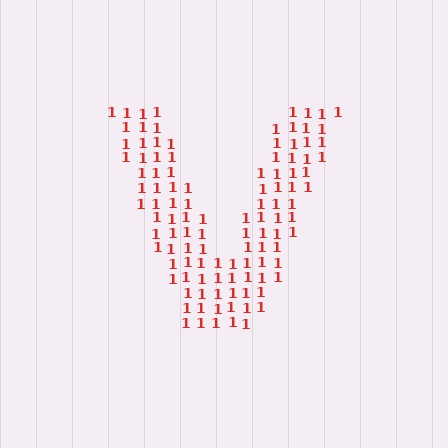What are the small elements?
The small elements are digit 1's.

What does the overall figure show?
The overall figure shows the letter V.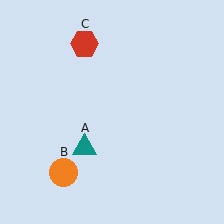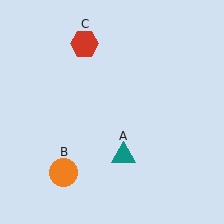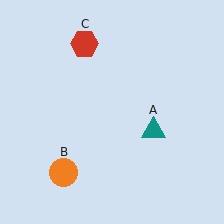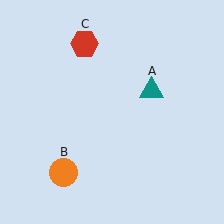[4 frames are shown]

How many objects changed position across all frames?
1 object changed position: teal triangle (object A).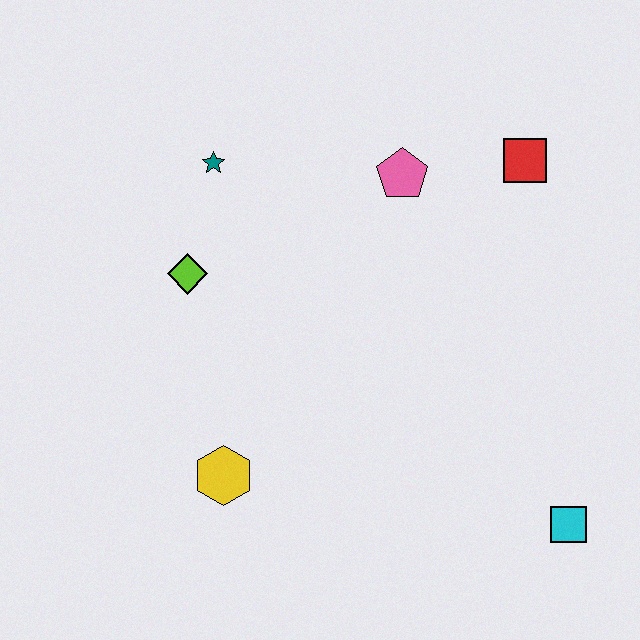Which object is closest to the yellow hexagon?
The lime diamond is closest to the yellow hexagon.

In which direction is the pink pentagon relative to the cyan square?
The pink pentagon is above the cyan square.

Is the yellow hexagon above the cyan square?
Yes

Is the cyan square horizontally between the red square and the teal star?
No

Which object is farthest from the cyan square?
The teal star is farthest from the cyan square.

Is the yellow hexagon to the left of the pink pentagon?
Yes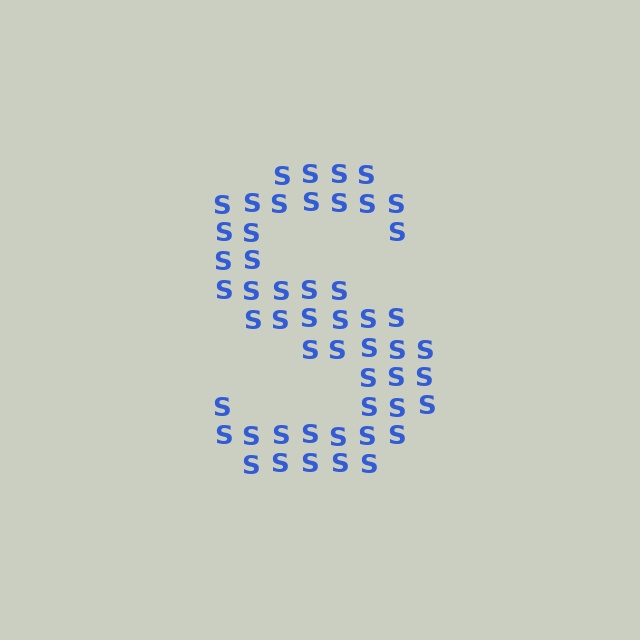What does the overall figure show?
The overall figure shows the letter S.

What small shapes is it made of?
It is made of small letter S's.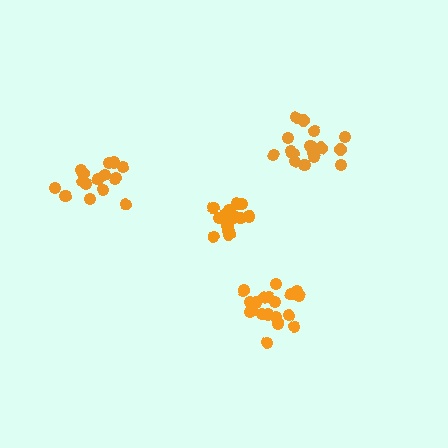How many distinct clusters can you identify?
There are 4 distinct clusters.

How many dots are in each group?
Group 1: 15 dots, Group 2: 19 dots, Group 3: 17 dots, Group 4: 15 dots (66 total).